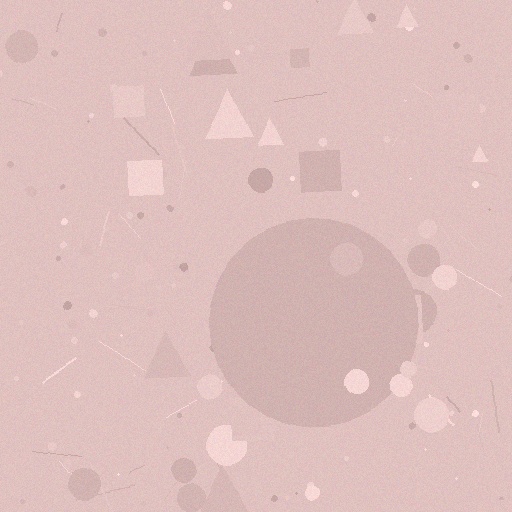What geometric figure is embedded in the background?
A circle is embedded in the background.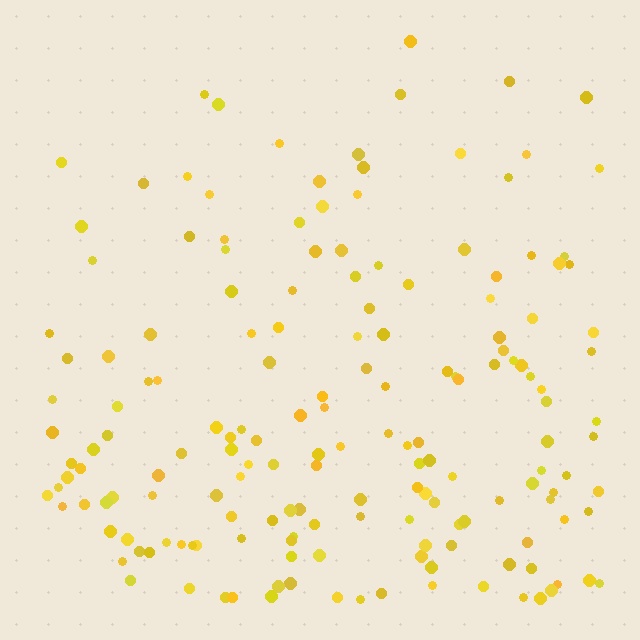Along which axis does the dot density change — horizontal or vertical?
Vertical.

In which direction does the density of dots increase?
From top to bottom, with the bottom side densest.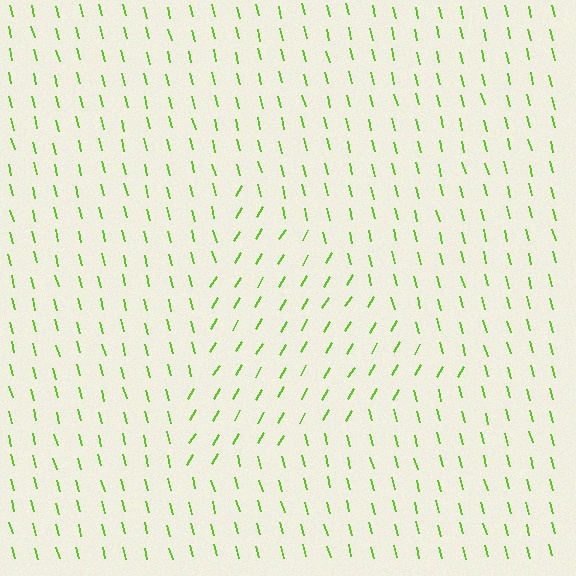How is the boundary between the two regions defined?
The boundary is defined purely by a change in line orientation (approximately 45 degrees difference). All lines are the same color and thickness.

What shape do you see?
I see a triangle.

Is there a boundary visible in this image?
Yes, there is a texture boundary formed by a change in line orientation.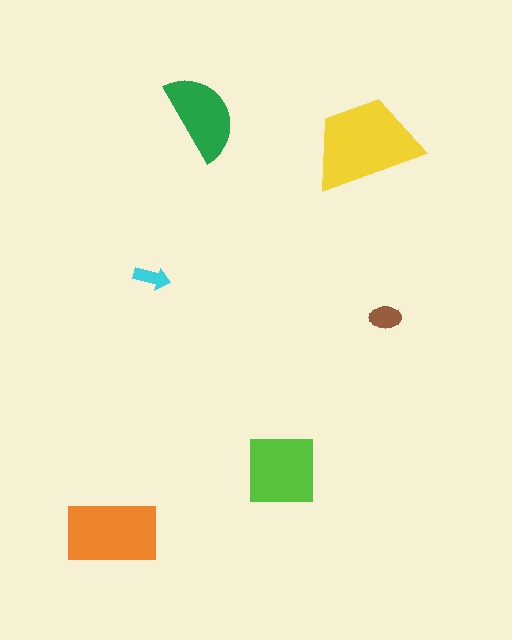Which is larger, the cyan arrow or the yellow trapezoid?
The yellow trapezoid.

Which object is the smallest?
The cyan arrow.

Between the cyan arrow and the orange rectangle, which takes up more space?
The orange rectangle.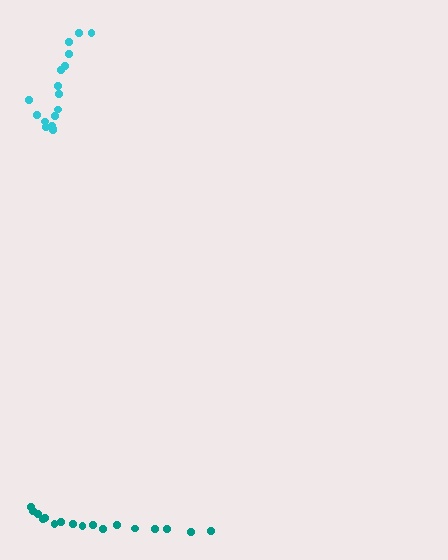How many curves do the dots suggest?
There are 2 distinct paths.